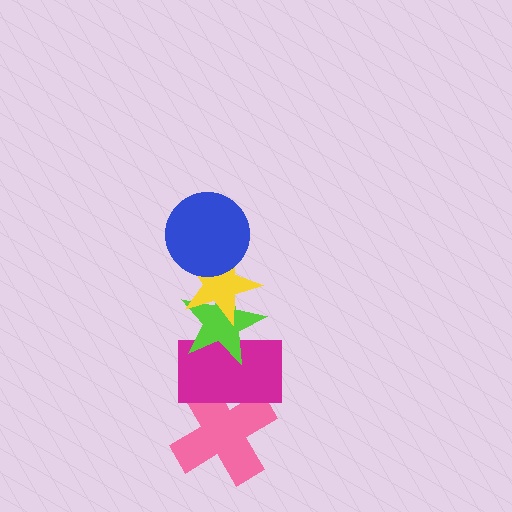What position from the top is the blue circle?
The blue circle is 1st from the top.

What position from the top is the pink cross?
The pink cross is 5th from the top.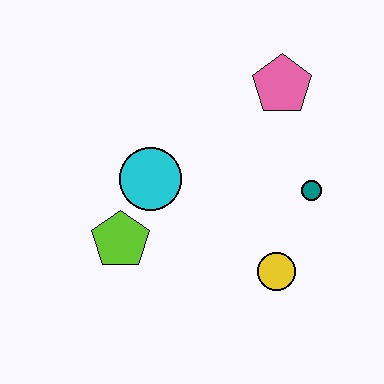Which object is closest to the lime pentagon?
The cyan circle is closest to the lime pentagon.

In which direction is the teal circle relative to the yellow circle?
The teal circle is above the yellow circle.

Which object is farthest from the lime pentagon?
The pink pentagon is farthest from the lime pentagon.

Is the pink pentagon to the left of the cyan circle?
No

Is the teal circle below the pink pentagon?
Yes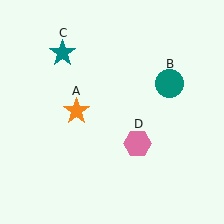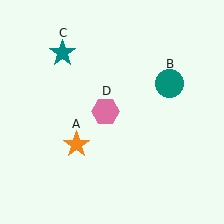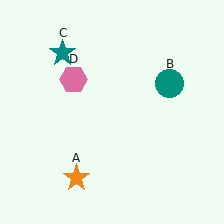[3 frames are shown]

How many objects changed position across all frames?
2 objects changed position: orange star (object A), pink hexagon (object D).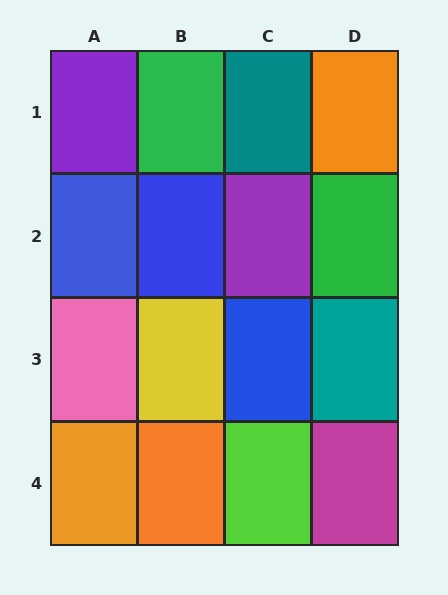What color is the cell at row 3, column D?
Teal.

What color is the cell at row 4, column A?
Orange.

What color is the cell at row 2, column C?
Purple.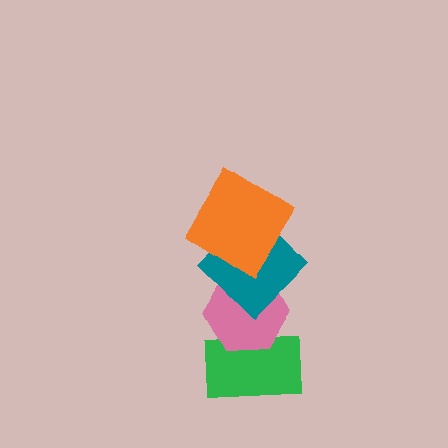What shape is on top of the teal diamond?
The orange diamond is on top of the teal diamond.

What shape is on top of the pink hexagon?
The teal diamond is on top of the pink hexagon.